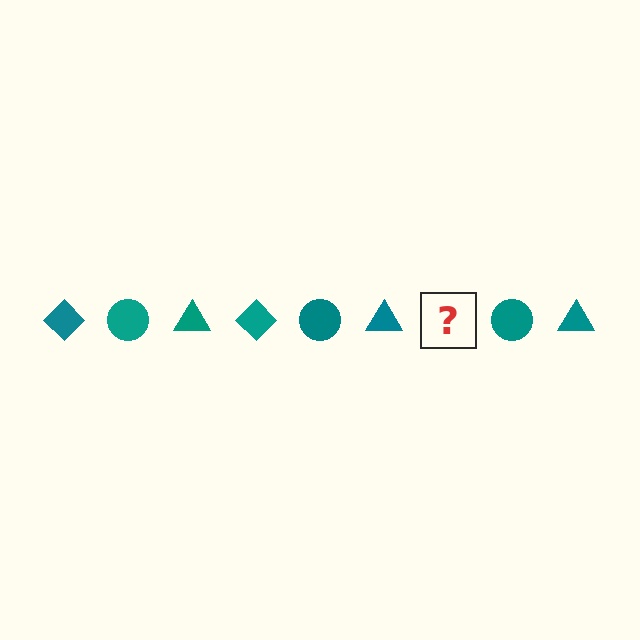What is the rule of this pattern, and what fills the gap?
The rule is that the pattern cycles through diamond, circle, triangle shapes in teal. The gap should be filled with a teal diamond.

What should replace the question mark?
The question mark should be replaced with a teal diamond.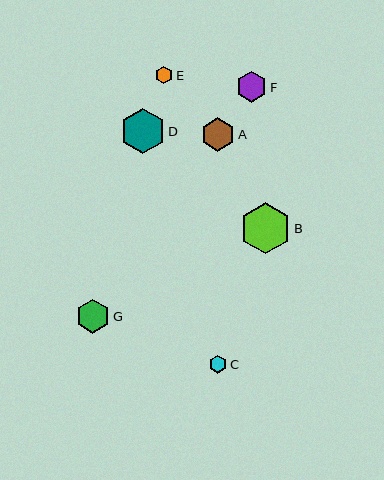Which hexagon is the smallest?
Hexagon C is the smallest with a size of approximately 18 pixels.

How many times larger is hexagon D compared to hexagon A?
Hexagon D is approximately 1.3 times the size of hexagon A.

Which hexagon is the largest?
Hexagon B is the largest with a size of approximately 51 pixels.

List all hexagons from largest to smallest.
From largest to smallest: B, D, G, A, F, E, C.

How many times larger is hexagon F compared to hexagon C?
Hexagon F is approximately 1.7 times the size of hexagon C.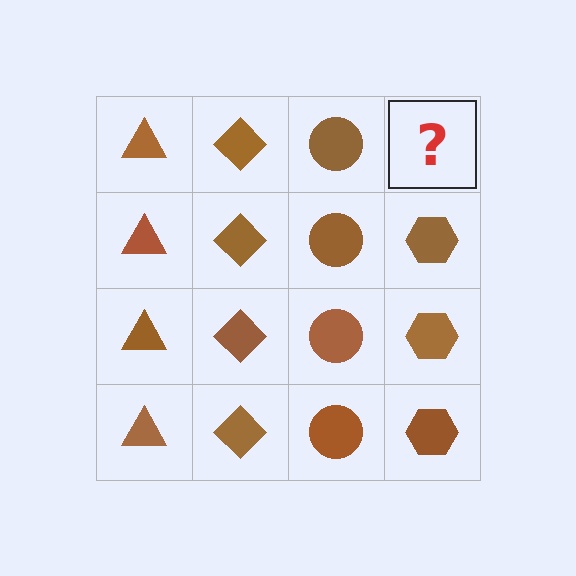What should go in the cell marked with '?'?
The missing cell should contain a brown hexagon.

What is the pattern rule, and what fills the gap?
The rule is that each column has a consistent shape. The gap should be filled with a brown hexagon.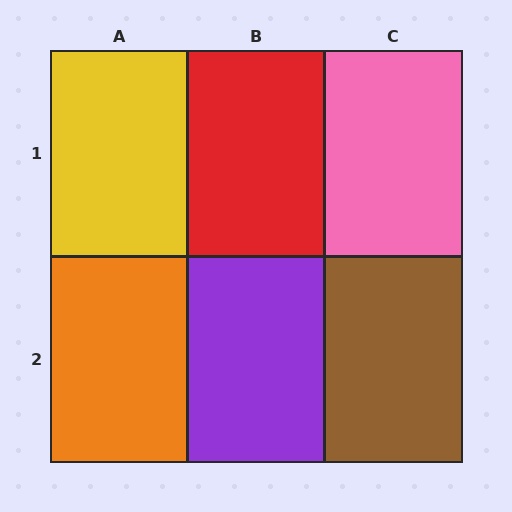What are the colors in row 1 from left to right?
Yellow, red, pink.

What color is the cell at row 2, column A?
Orange.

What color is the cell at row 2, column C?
Brown.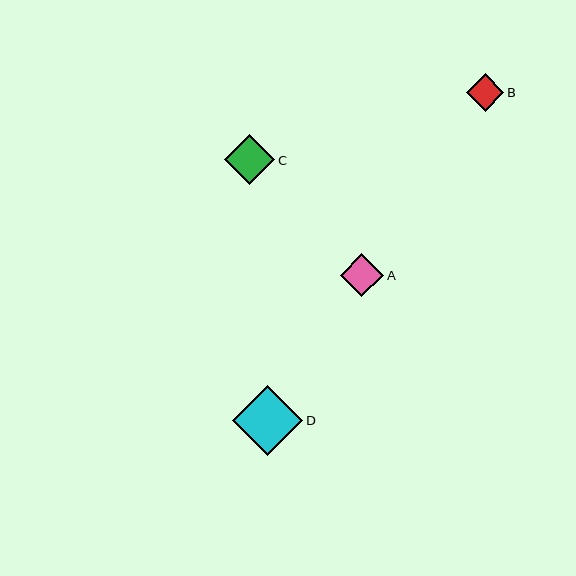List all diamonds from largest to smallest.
From largest to smallest: D, C, A, B.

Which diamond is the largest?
Diamond D is the largest with a size of approximately 70 pixels.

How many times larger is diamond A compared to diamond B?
Diamond A is approximately 1.2 times the size of diamond B.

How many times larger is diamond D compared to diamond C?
Diamond D is approximately 1.4 times the size of diamond C.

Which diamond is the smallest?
Diamond B is the smallest with a size of approximately 38 pixels.